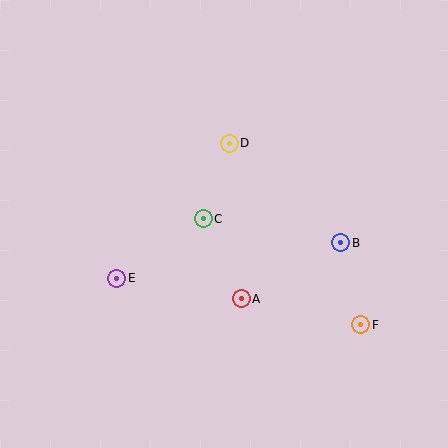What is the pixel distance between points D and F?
The distance between D and F is 224 pixels.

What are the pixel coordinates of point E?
Point E is at (117, 278).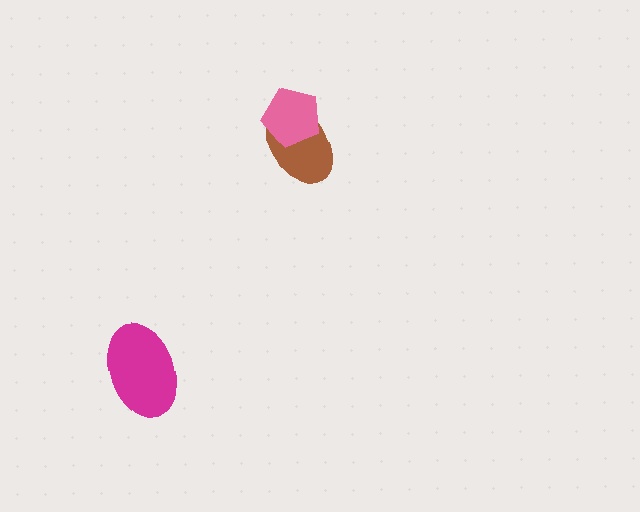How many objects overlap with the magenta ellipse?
0 objects overlap with the magenta ellipse.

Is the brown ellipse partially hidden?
Yes, it is partially covered by another shape.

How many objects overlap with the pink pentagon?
1 object overlaps with the pink pentagon.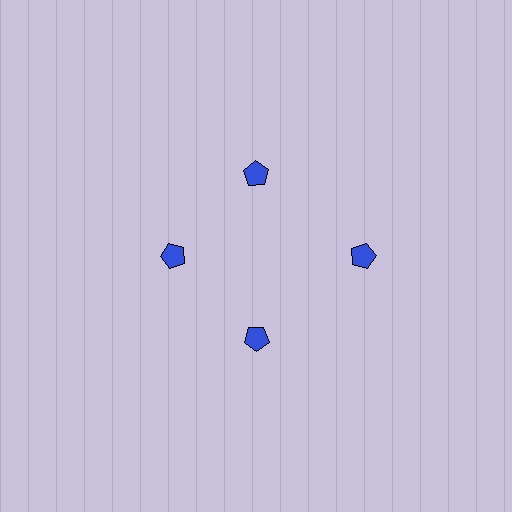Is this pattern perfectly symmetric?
No. The 4 blue pentagons are arranged in a ring, but one element near the 3 o'clock position is pushed outward from the center, breaking the 4-fold rotational symmetry.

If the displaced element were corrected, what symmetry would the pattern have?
It would have 4-fold rotational symmetry — the pattern would map onto itself every 90 degrees.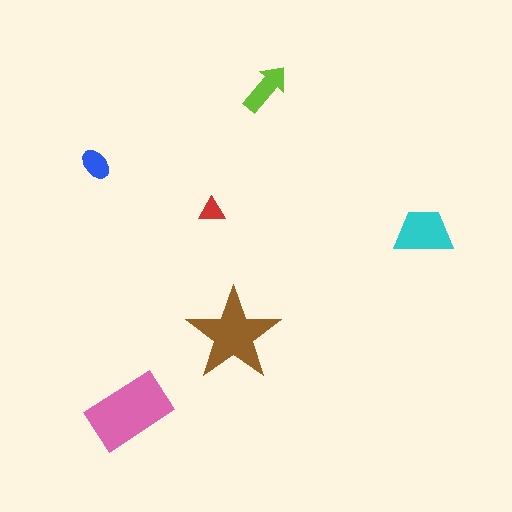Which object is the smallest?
The red triangle.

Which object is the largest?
The pink rectangle.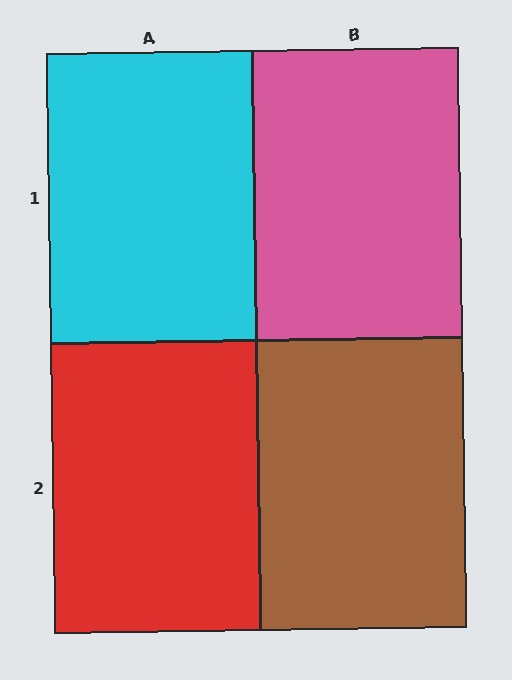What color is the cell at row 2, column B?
Brown.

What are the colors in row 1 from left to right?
Cyan, pink.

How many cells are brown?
1 cell is brown.